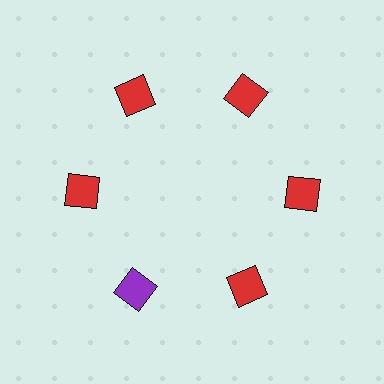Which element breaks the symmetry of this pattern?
The purple diamond at roughly the 7 o'clock position breaks the symmetry. All other shapes are red diamonds.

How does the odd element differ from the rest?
It has a different color: purple instead of red.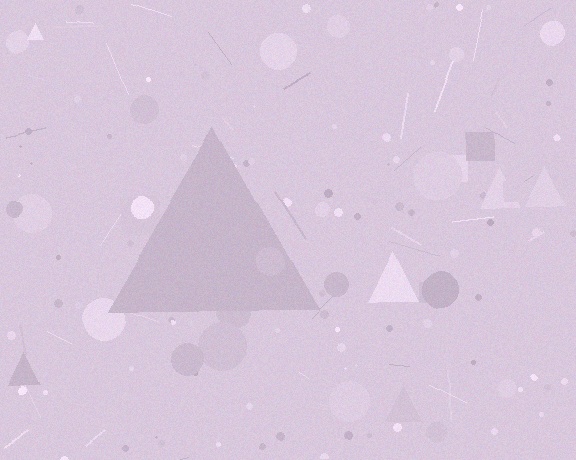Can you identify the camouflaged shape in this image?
The camouflaged shape is a triangle.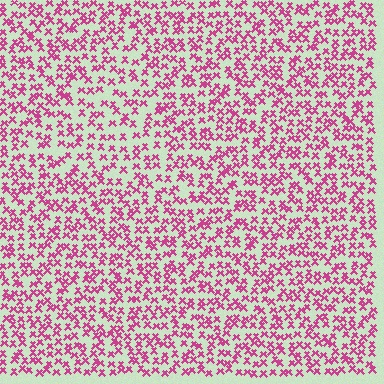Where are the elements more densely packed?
The elements are more densely packed outside the triangle boundary.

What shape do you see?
I see a triangle.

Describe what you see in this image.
The image contains small magenta elements arranged at two different densities. A triangle-shaped region is visible where the elements are less densely packed than the surrounding area.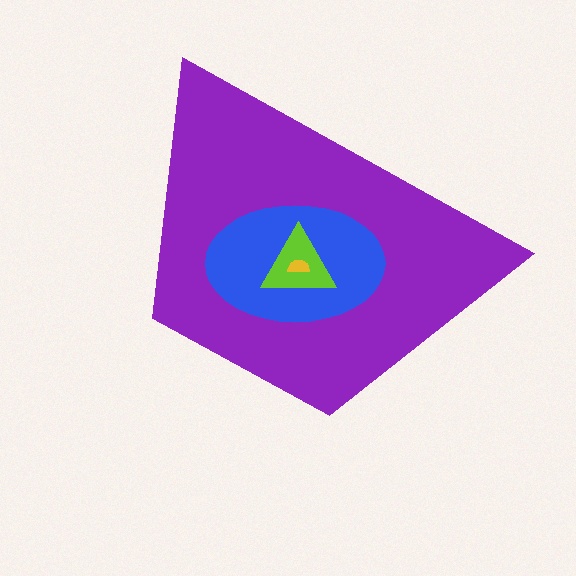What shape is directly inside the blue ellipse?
The lime triangle.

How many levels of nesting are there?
4.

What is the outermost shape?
The purple trapezoid.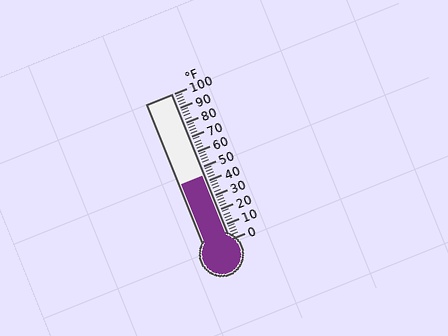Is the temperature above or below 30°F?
The temperature is above 30°F.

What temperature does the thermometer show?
The thermometer shows approximately 44°F.